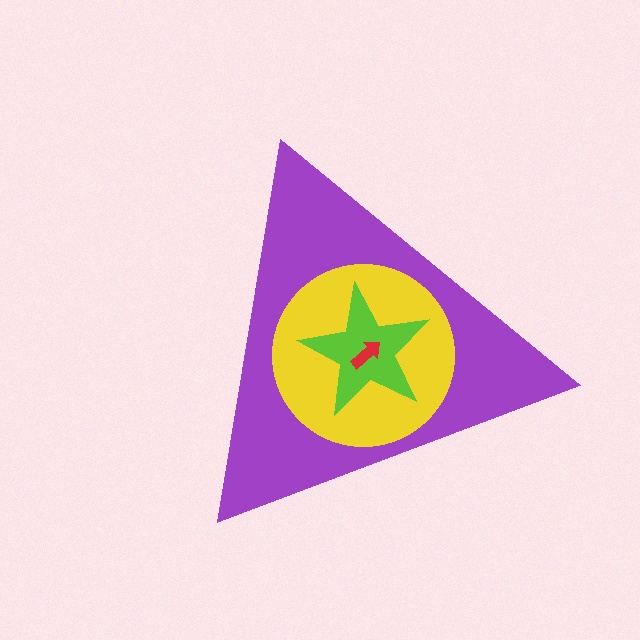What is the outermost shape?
The purple triangle.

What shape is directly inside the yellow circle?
The lime star.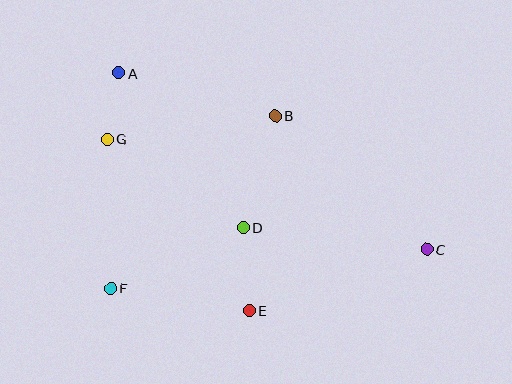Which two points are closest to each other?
Points A and G are closest to each other.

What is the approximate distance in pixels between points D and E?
The distance between D and E is approximately 83 pixels.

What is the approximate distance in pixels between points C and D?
The distance between C and D is approximately 185 pixels.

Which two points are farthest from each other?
Points A and C are farthest from each other.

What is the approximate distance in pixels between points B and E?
The distance between B and E is approximately 197 pixels.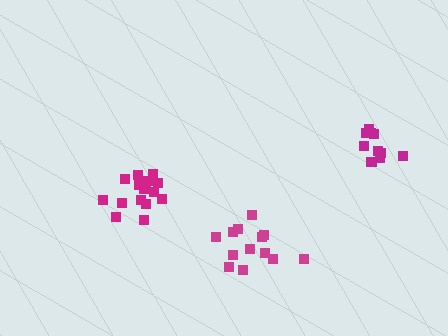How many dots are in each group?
Group 1: 17 dots, Group 2: 13 dots, Group 3: 11 dots (41 total).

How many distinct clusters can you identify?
There are 3 distinct clusters.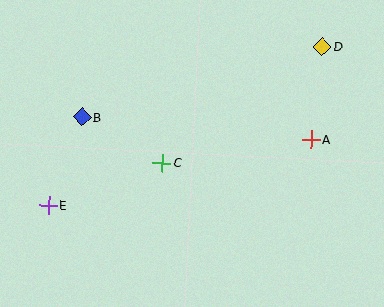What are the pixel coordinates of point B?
Point B is at (82, 117).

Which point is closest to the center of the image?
Point C at (162, 163) is closest to the center.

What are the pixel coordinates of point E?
Point E is at (48, 205).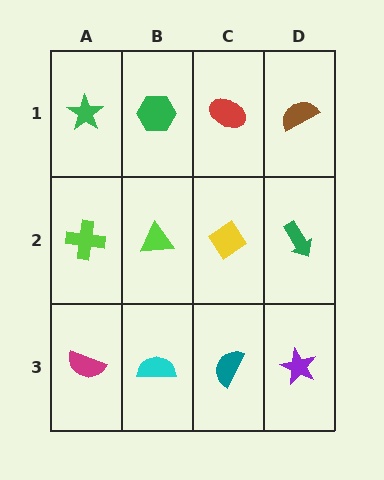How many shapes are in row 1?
4 shapes.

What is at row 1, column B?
A green hexagon.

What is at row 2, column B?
A lime triangle.